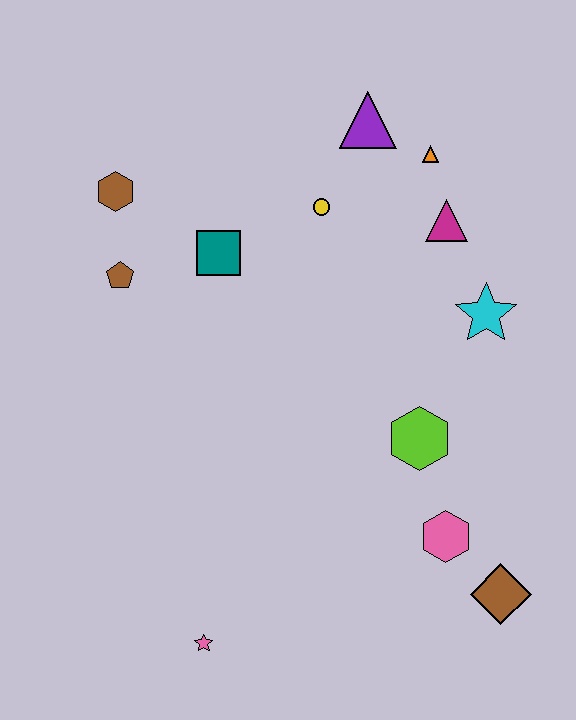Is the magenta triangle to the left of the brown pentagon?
No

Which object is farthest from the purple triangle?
The pink star is farthest from the purple triangle.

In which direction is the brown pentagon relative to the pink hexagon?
The brown pentagon is to the left of the pink hexagon.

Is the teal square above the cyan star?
Yes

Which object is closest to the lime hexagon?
The pink hexagon is closest to the lime hexagon.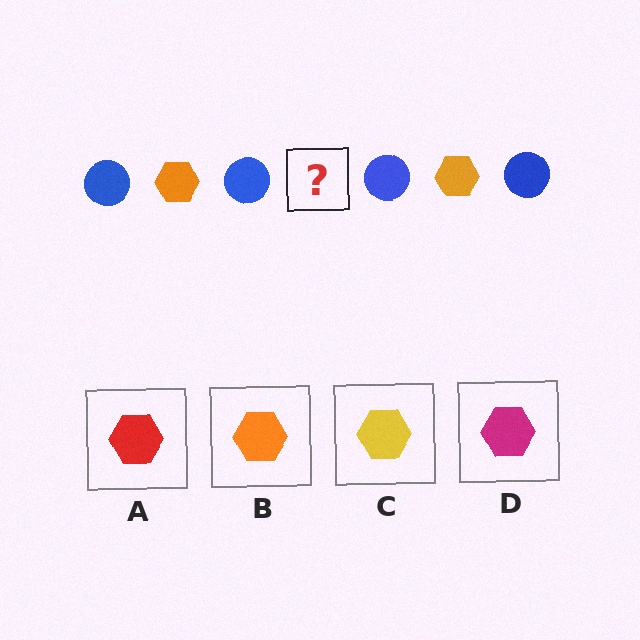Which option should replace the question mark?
Option B.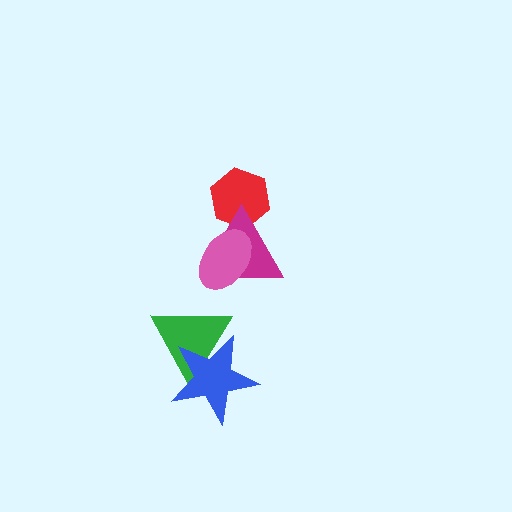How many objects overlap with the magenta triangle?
2 objects overlap with the magenta triangle.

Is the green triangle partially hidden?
Yes, it is partially covered by another shape.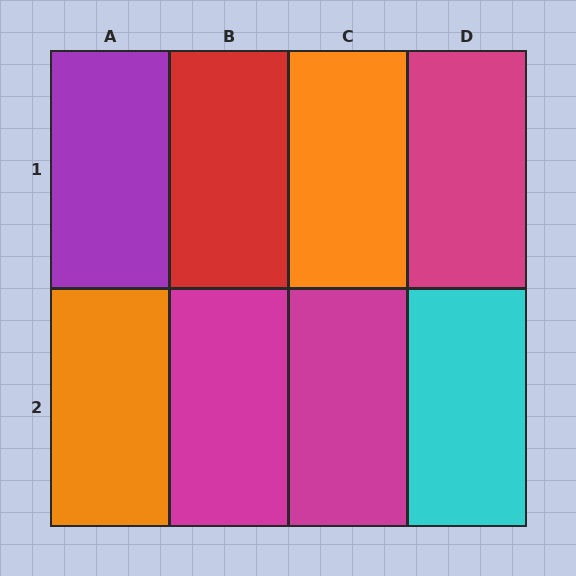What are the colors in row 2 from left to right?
Orange, magenta, magenta, cyan.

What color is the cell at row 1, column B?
Red.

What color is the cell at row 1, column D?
Magenta.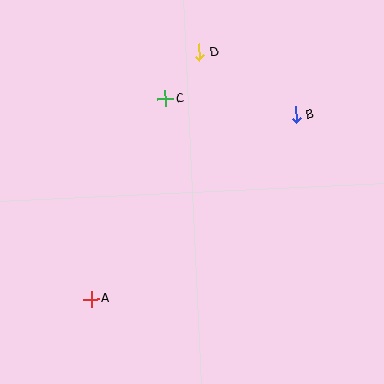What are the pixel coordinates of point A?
Point A is at (91, 299).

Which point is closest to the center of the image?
Point C at (165, 99) is closest to the center.